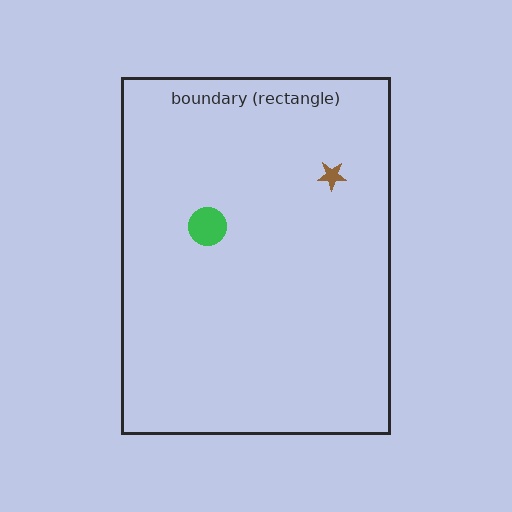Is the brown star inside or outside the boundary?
Inside.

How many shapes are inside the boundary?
2 inside, 0 outside.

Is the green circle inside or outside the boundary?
Inside.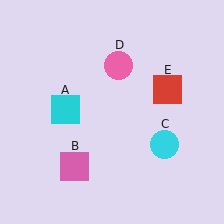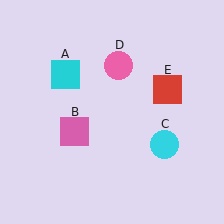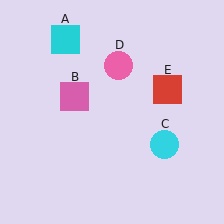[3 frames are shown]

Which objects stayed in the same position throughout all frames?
Cyan circle (object C) and pink circle (object D) and red square (object E) remained stationary.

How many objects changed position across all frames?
2 objects changed position: cyan square (object A), pink square (object B).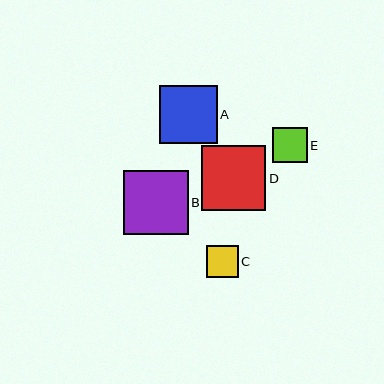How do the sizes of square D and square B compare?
Square D and square B are approximately the same size.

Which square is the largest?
Square D is the largest with a size of approximately 65 pixels.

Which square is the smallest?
Square C is the smallest with a size of approximately 32 pixels.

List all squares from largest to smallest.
From largest to smallest: D, B, A, E, C.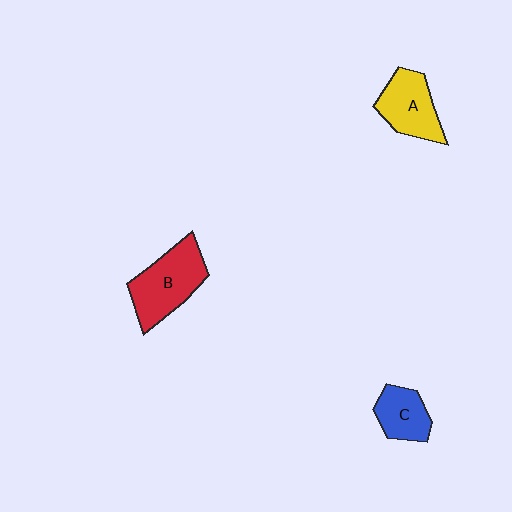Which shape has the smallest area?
Shape C (blue).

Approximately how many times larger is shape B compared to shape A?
Approximately 1.3 times.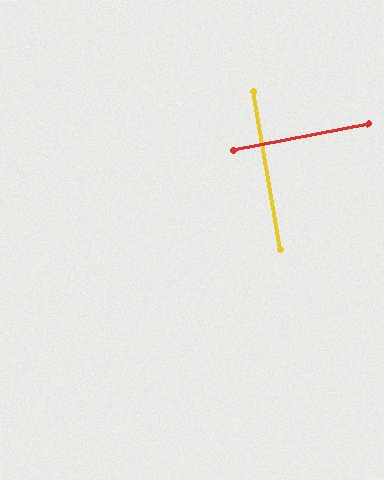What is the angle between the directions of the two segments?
Approximately 89 degrees.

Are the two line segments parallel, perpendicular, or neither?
Perpendicular — they meet at approximately 89°.